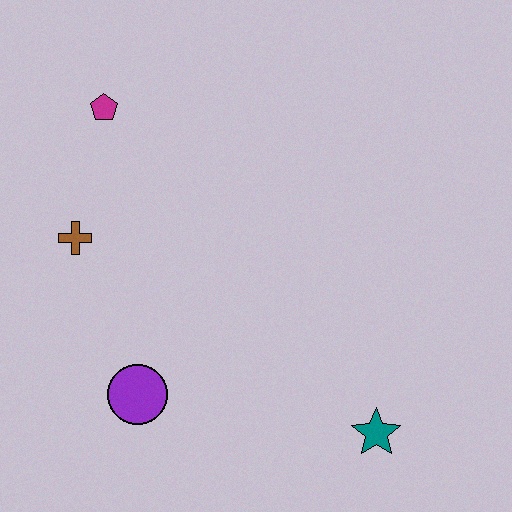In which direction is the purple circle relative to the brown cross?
The purple circle is below the brown cross.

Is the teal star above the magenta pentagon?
No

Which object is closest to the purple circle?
The brown cross is closest to the purple circle.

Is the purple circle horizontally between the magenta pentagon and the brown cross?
No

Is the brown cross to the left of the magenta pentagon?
Yes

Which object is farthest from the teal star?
The magenta pentagon is farthest from the teal star.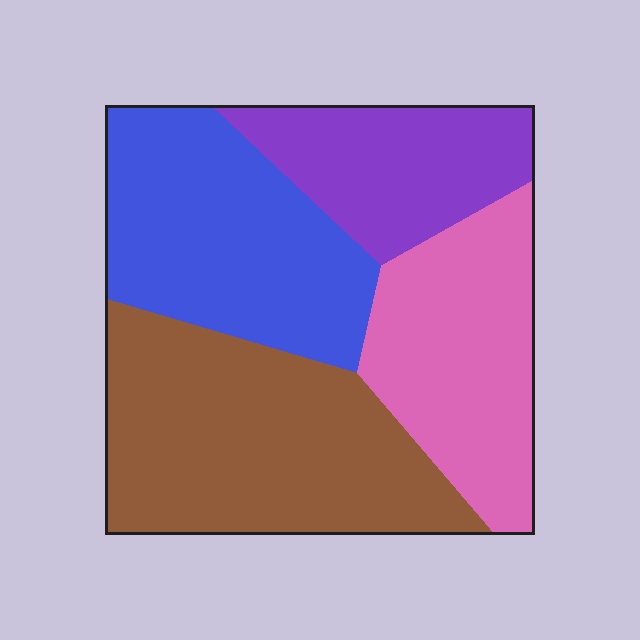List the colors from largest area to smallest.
From largest to smallest: brown, blue, pink, purple.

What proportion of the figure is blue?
Blue takes up about one quarter (1/4) of the figure.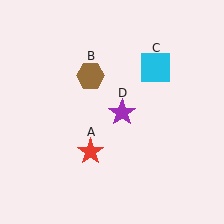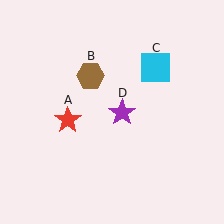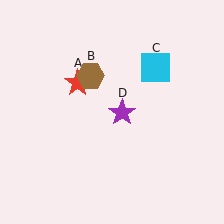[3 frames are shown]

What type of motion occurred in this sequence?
The red star (object A) rotated clockwise around the center of the scene.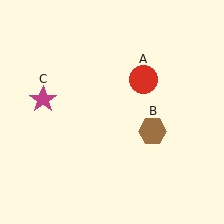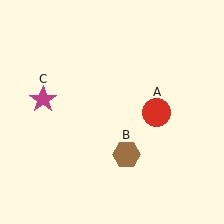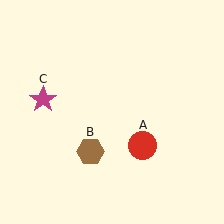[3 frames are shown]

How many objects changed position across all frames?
2 objects changed position: red circle (object A), brown hexagon (object B).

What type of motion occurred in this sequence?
The red circle (object A), brown hexagon (object B) rotated clockwise around the center of the scene.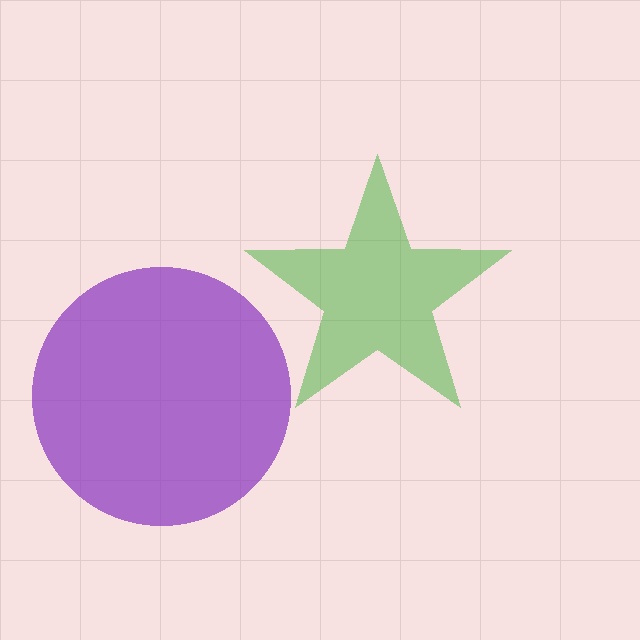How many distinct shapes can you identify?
There are 2 distinct shapes: a green star, a purple circle.